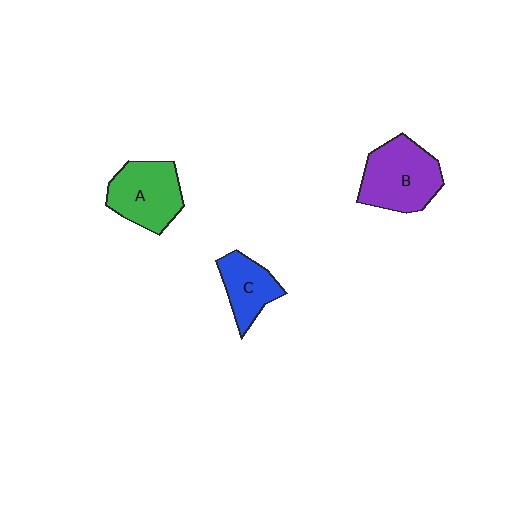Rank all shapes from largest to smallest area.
From largest to smallest: B (purple), A (green), C (blue).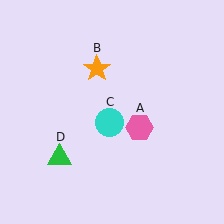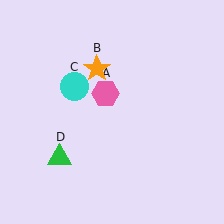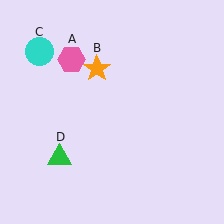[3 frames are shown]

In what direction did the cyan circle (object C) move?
The cyan circle (object C) moved up and to the left.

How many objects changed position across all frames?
2 objects changed position: pink hexagon (object A), cyan circle (object C).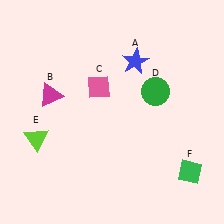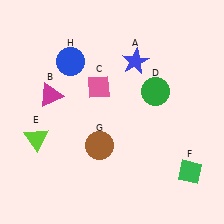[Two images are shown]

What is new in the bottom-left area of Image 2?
A brown circle (G) was added in the bottom-left area of Image 2.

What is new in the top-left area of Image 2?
A blue circle (H) was added in the top-left area of Image 2.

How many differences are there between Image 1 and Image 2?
There are 2 differences between the two images.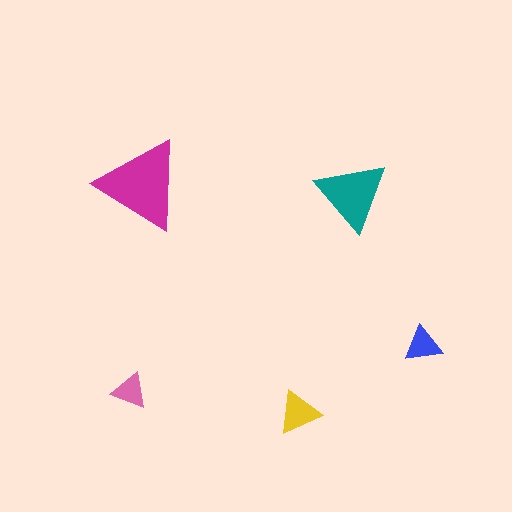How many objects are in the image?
There are 5 objects in the image.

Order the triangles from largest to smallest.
the magenta one, the teal one, the yellow one, the blue one, the pink one.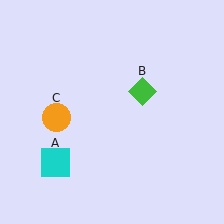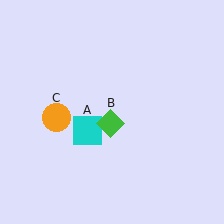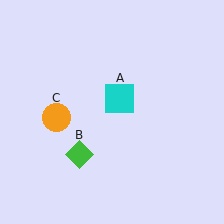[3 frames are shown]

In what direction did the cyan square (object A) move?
The cyan square (object A) moved up and to the right.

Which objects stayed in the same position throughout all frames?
Orange circle (object C) remained stationary.